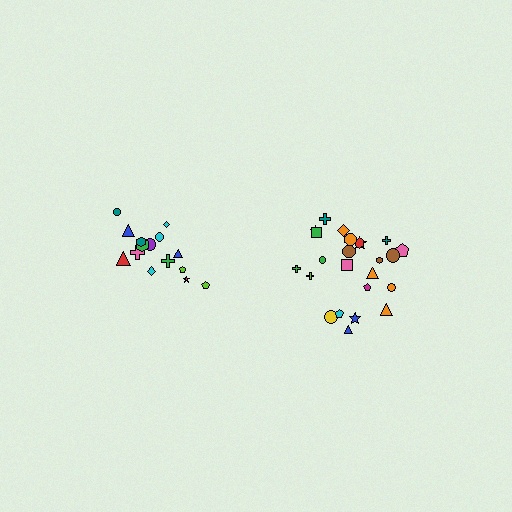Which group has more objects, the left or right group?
The right group.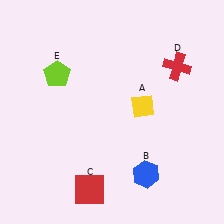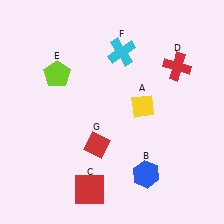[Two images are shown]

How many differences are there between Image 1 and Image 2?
There are 2 differences between the two images.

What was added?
A cyan cross (F), a red diamond (G) were added in Image 2.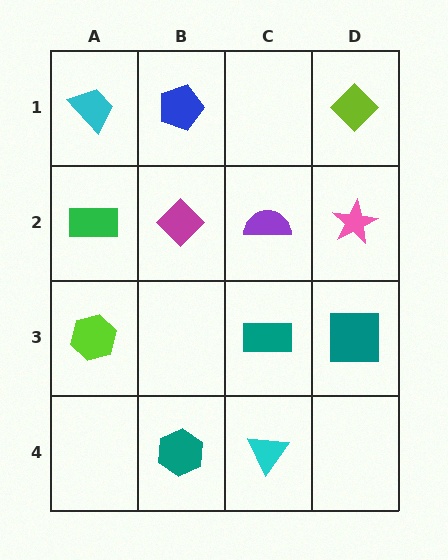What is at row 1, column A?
A cyan trapezoid.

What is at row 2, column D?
A pink star.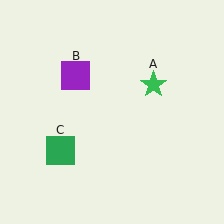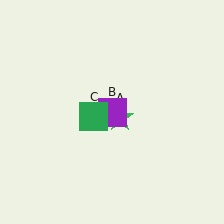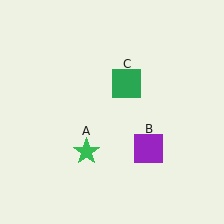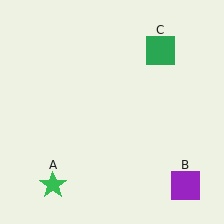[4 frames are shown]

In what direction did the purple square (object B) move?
The purple square (object B) moved down and to the right.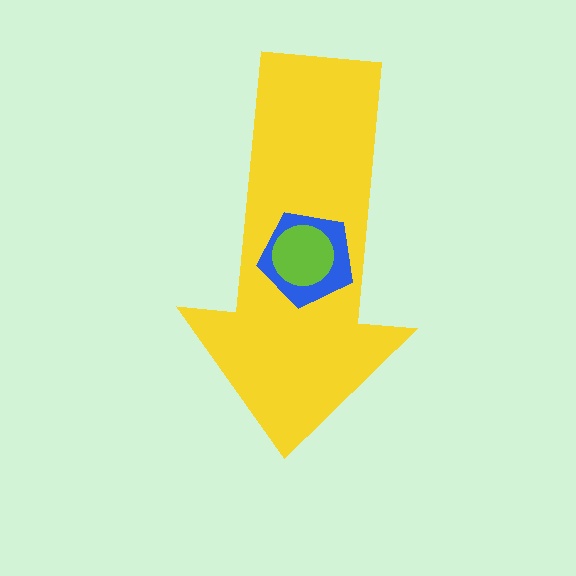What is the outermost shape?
The yellow arrow.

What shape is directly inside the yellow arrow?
The blue pentagon.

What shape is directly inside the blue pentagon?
The lime circle.